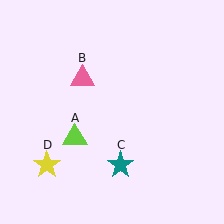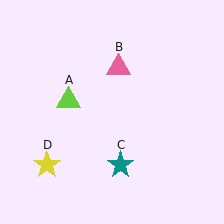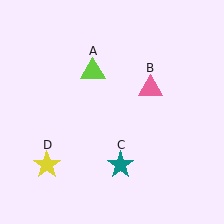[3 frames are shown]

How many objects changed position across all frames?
2 objects changed position: lime triangle (object A), pink triangle (object B).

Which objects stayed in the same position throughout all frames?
Teal star (object C) and yellow star (object D) remained stationary.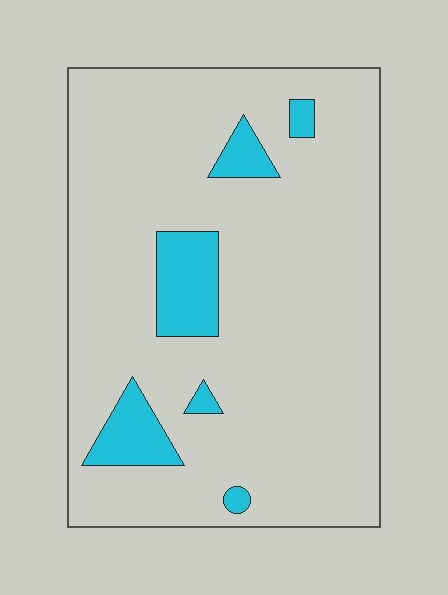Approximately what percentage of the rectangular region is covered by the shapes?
Approximately 10%.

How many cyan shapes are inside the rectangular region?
6.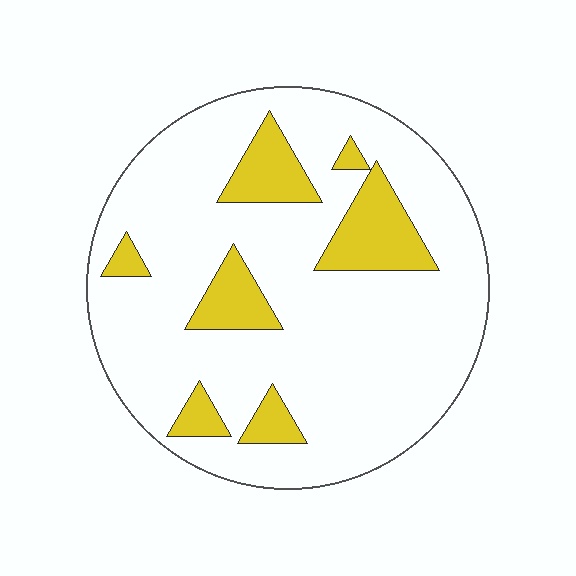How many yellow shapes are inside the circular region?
7.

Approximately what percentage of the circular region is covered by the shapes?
Approximately 20%.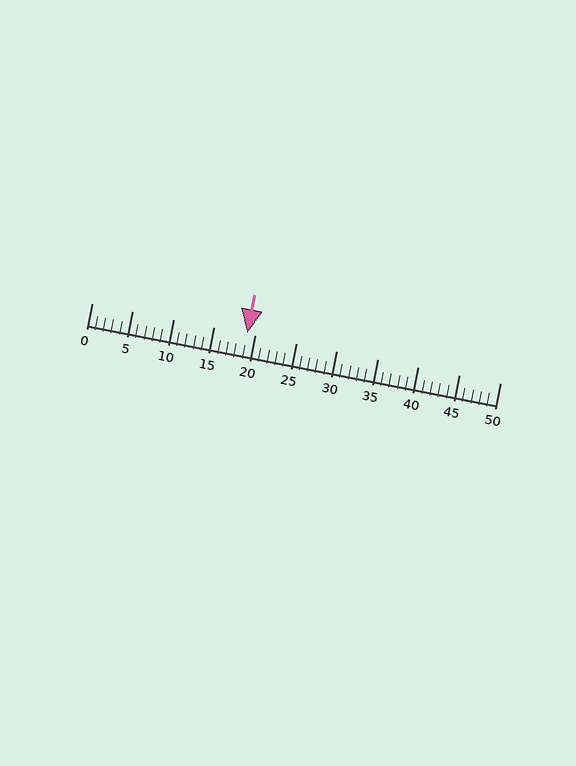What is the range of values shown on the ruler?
The ruler shows values from 0 to 50.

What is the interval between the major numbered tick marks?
The major tick marks are spaced 5 units apart.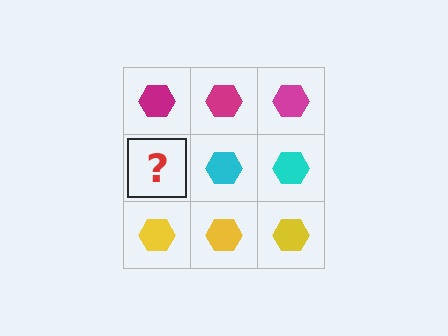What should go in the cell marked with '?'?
The missing cell should contain a cyan hexagon.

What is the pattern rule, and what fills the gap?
The rule is that each row has a consistent color. The gap should be filled with a cyan hexagon.